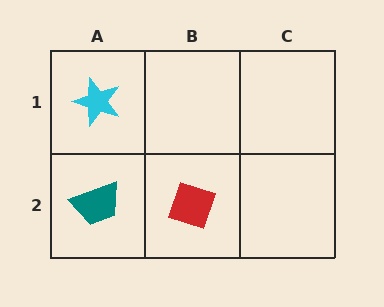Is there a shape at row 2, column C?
No, that cell is empty.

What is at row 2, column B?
A red diamond.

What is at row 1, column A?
A cyan star.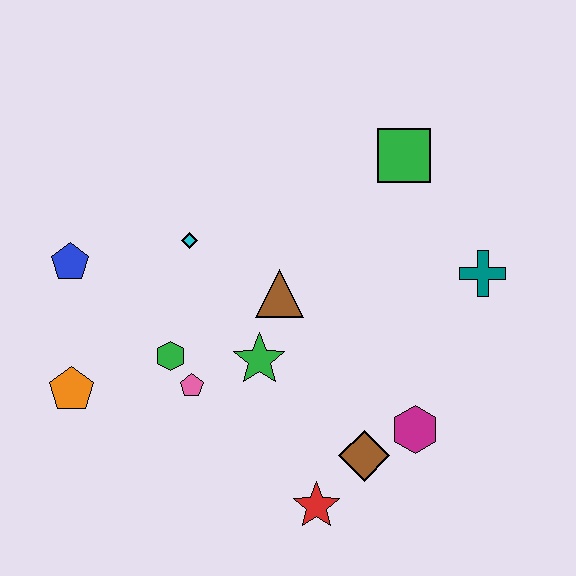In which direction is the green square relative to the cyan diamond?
The green square is to the right of the cyan diamond.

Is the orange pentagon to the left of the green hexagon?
Yes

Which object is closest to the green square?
The teal cross is closest to the green square.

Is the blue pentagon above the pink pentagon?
Yes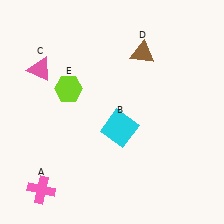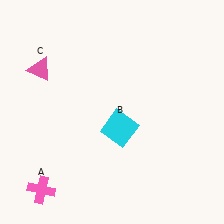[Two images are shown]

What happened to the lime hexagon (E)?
The lime hexagon (E) was removed in Image 2. It was in the top-left area of Image 1.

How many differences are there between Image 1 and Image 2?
There are 2 differences between the two images.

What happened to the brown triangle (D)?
The brown triangle (D) was removed in Image 2. It was in the top-right area of Image 1.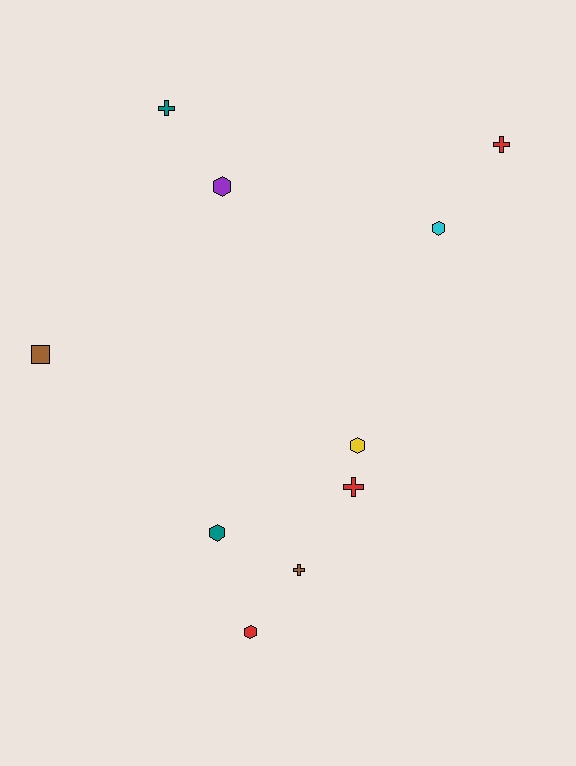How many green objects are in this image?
There are no green objects.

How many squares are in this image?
There is 1 square.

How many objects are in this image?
There are 10 objects.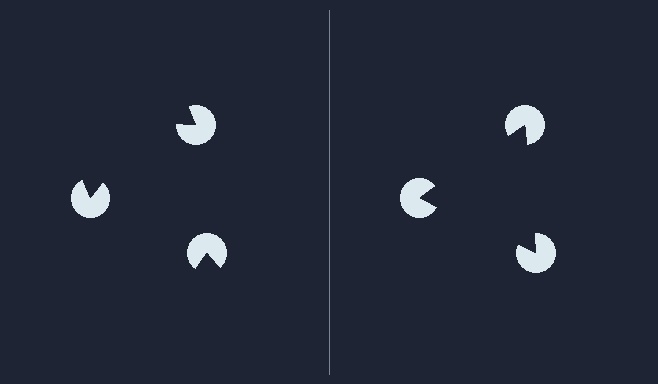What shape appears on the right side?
An illusory triangle.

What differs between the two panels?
The pac-man discs are positioned identically on both sides; only the wedge orientations differ. On the right they align to a triangle; on the left they are misaligned.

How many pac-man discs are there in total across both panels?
6 — 3 on each side.